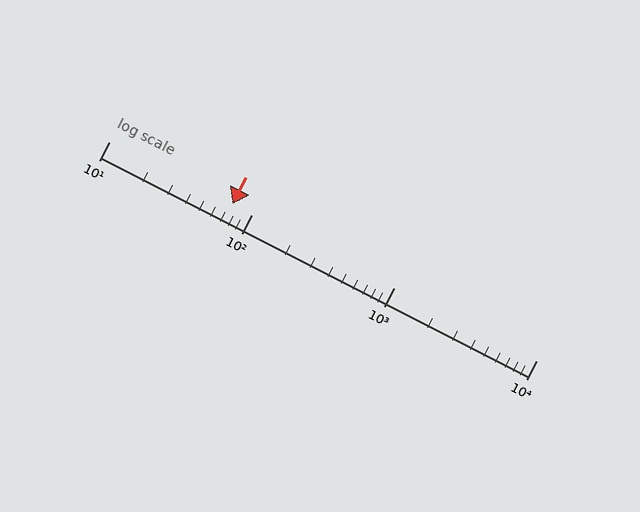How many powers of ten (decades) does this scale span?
The scale spans 3 decades, from 10 to 10000.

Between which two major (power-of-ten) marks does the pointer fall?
The pointer is between 10 and 100.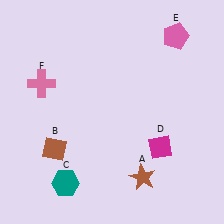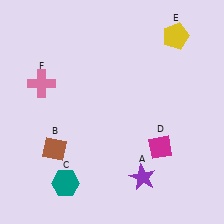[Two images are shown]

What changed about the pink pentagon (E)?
In Image 1, E is pink. In Image 2, it changed to yellow.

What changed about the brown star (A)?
In Image 1, A is brown. In Image 2, it changed to purple.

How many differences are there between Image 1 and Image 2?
There are 2 differences between the two images.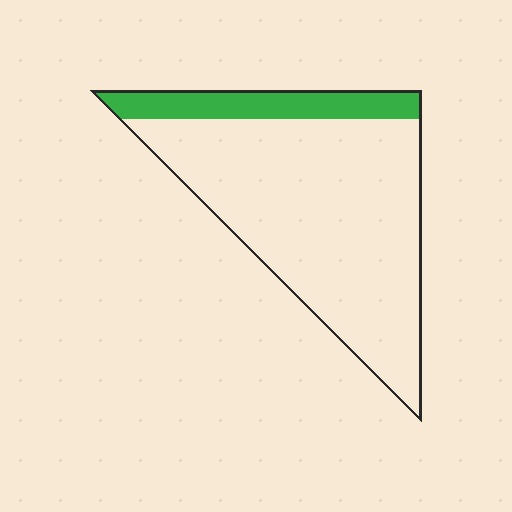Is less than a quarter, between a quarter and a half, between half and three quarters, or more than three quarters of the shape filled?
Less than a quarter.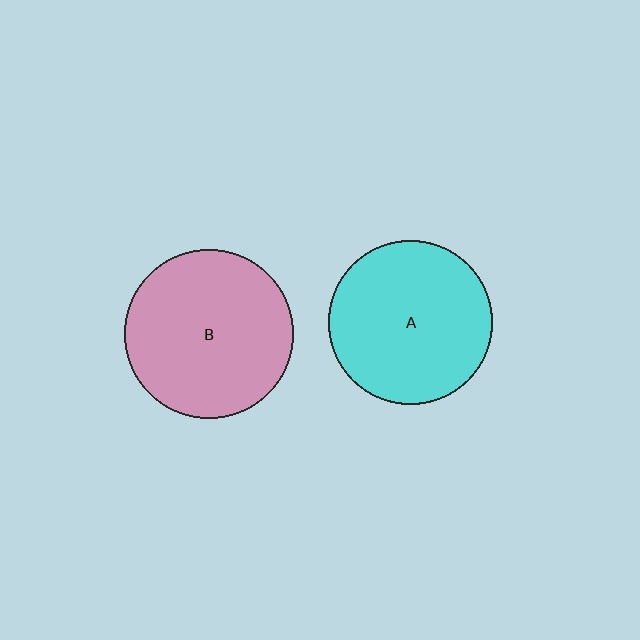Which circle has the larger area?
Circle B (pink).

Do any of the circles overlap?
No, none of the circles overlap.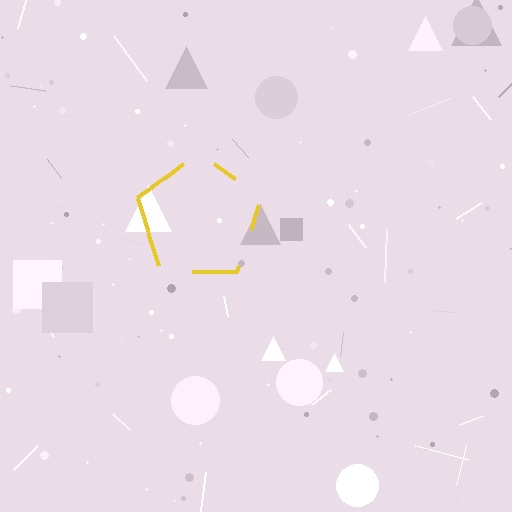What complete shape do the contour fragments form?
The contour fragments form a pentagon.